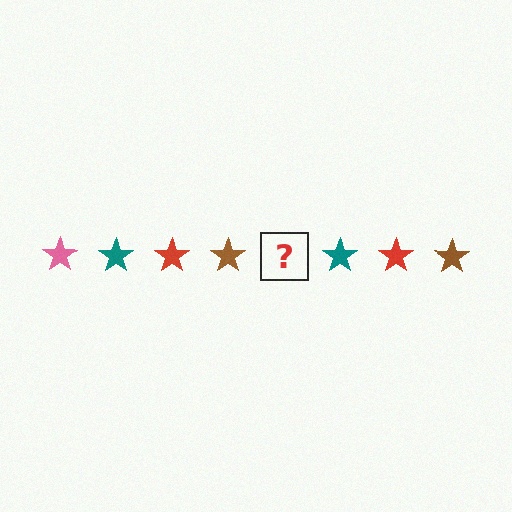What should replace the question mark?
The question mark should be replaced with a pink star.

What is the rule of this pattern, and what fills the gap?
The rule is that the pattern cycles through pink, teal, red, brown stars. The gap should be filled with a pink star.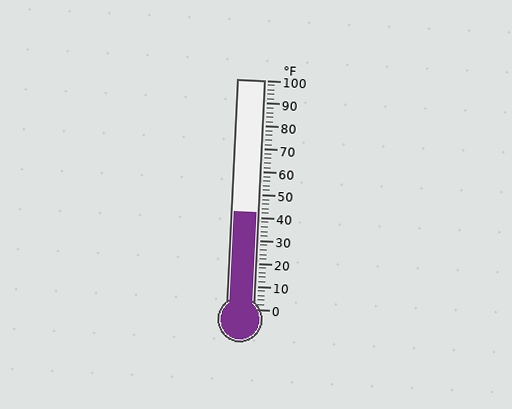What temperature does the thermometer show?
The thermometer shows approximately 42°F.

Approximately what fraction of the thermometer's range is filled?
The thermometer is filled to approximately 40% of its range.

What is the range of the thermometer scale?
The thermometer scale ranges from 0°F to 100°F.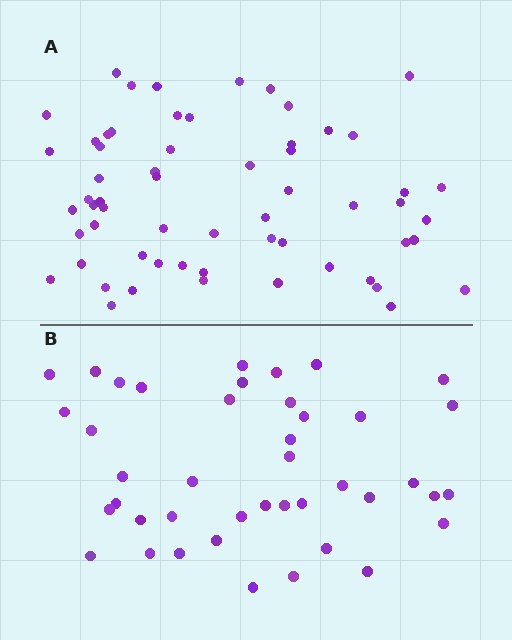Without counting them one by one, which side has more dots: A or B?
Region A (the top region) has more dots.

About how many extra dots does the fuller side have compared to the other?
Region A has approximately 20 more dots than region B.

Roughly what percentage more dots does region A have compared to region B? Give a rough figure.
About 45% more.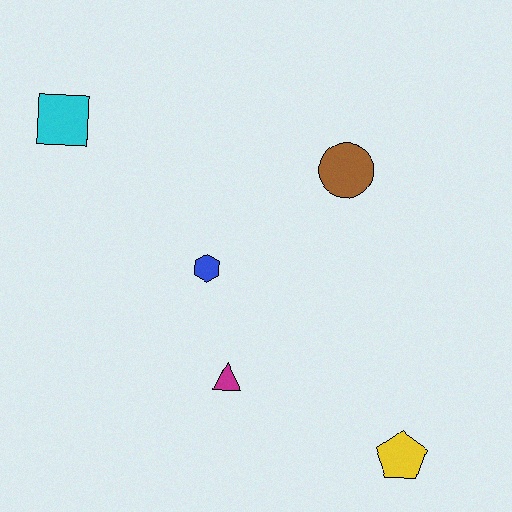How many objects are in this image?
There are 5 objects.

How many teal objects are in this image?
There are no teal objects.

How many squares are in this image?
There is 1 square.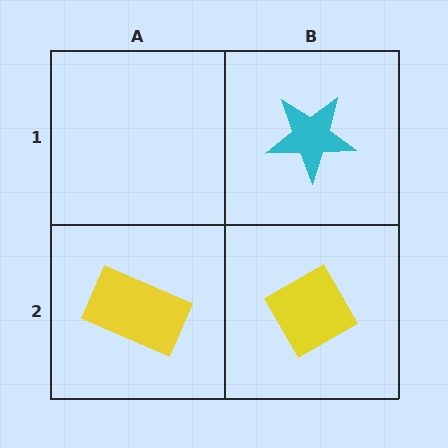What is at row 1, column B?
A cyan star.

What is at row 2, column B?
A yellow diamond.